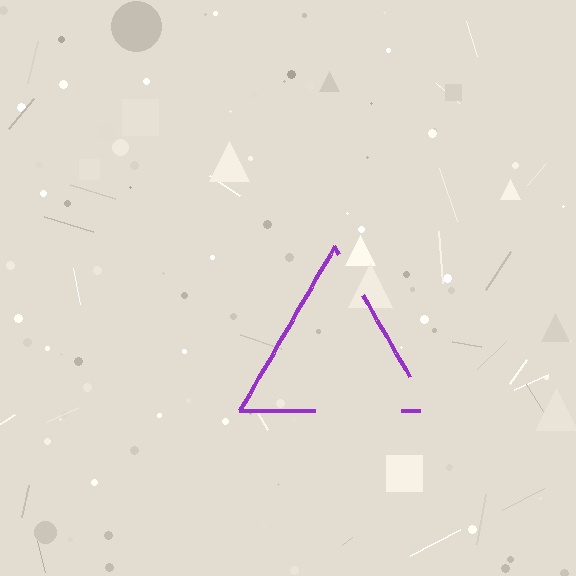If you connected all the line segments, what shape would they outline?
They would outline a triangle.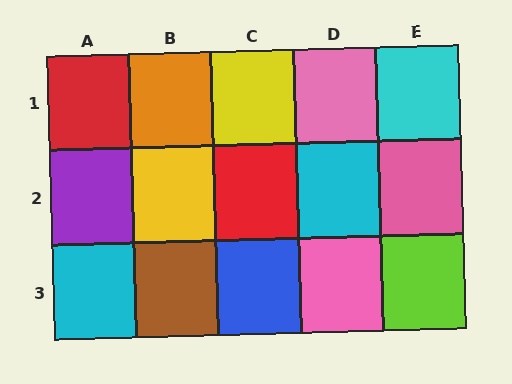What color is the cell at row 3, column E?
Lime.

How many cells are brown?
1 cell is brown.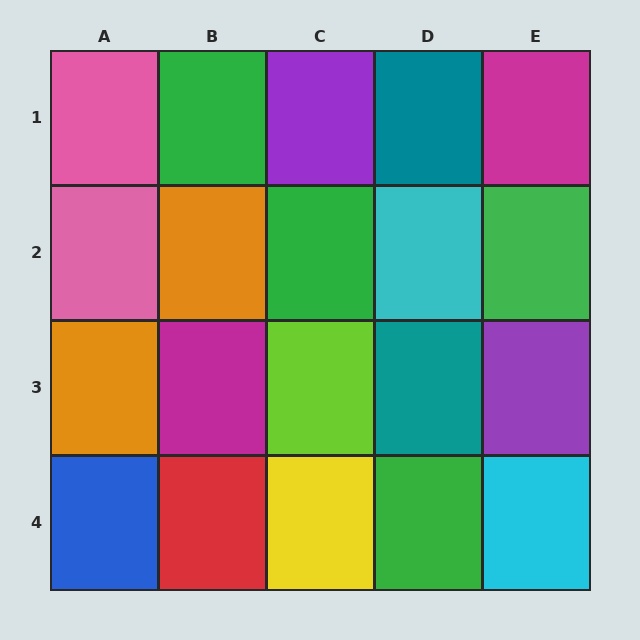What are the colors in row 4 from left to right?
Blue, red, yellow, green, cyan.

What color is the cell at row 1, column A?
Pink.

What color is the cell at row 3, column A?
Orange.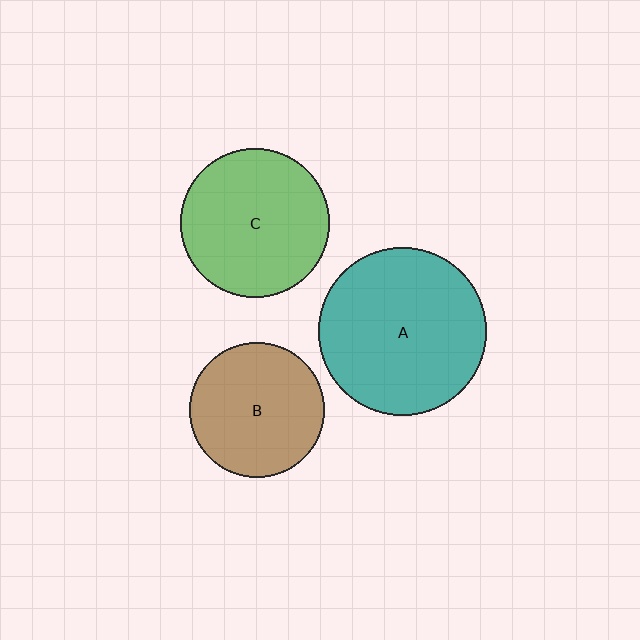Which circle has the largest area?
Circle A (teal).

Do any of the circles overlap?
No, none of the circles overlap.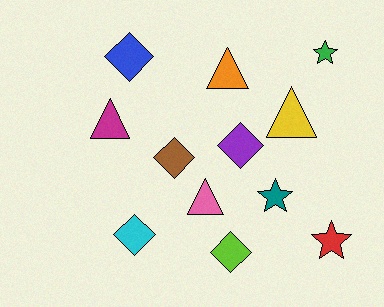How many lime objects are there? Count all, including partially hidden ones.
There is 1 lime object.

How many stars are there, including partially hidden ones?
There are 3 stars.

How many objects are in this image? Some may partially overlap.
There are 12 objects.